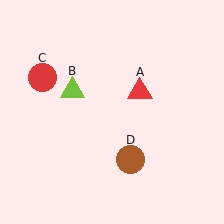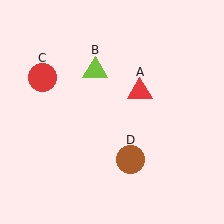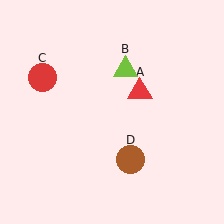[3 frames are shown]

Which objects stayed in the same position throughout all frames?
Red triangle (object A) and red circle (object C) and brown circle (object D) remained stationary.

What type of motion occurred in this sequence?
The lime triangle (object B) rotated clockwise around the center of the scene.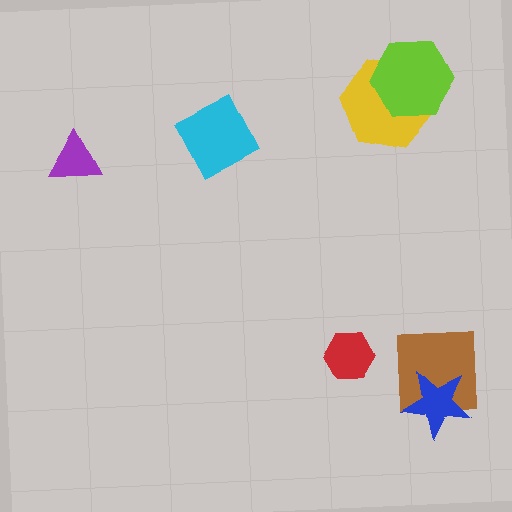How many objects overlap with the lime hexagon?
1 object overlaps with the lime hexagon.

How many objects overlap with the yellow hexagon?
1 object overlaps with the yellow hexagon.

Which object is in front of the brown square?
The blue star is in front of the brown square.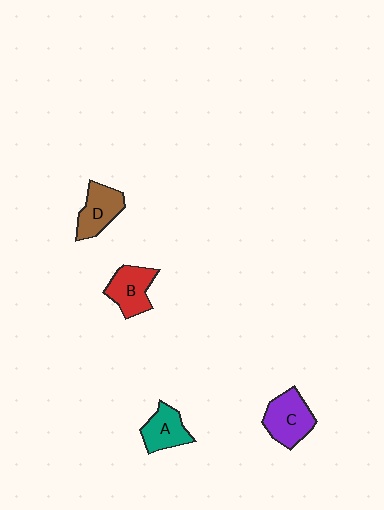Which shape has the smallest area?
Shape A (teal).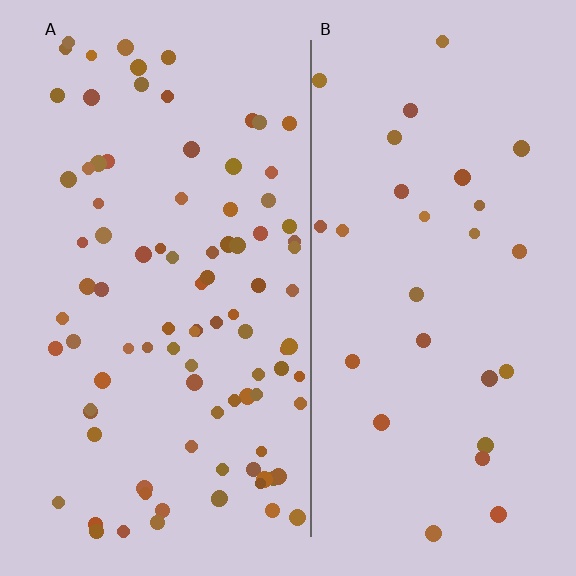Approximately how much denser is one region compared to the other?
Approximately 3.3× — region A over region B.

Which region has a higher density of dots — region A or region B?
A (the left).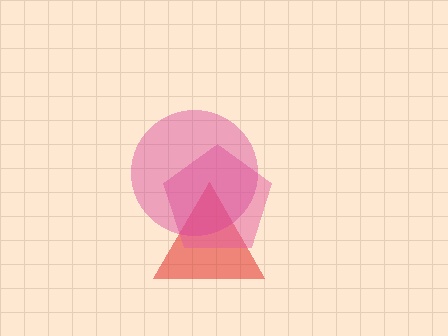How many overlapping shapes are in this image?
There are 3 overlapping shapes in the image.